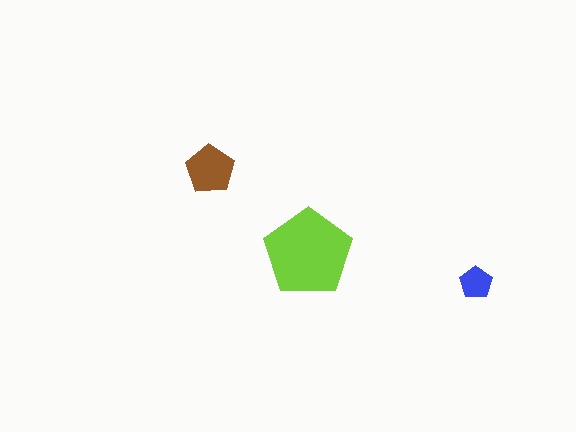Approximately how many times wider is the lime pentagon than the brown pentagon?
About 2 times wider.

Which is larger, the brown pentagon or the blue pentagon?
The brown one.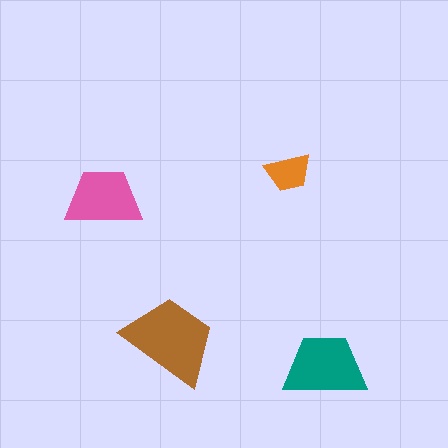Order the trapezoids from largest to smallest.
the brown one, the teal one, the pink one, the orange one.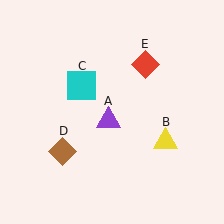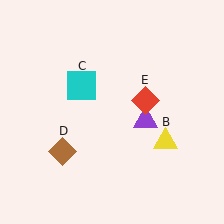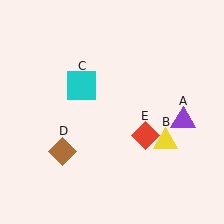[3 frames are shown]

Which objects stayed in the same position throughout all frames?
Yellow triangle (object B) and cyan square (object C) and brown diamond (object D) remained stationary.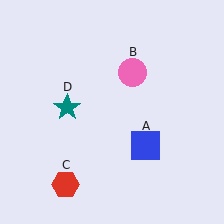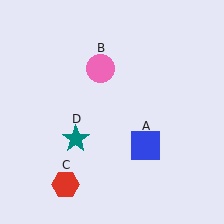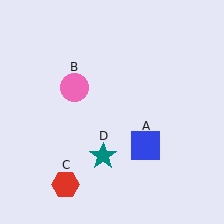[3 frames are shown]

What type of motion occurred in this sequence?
The pink circle (object B), teal star (object D) rotated counterclockwise around the center of the scene.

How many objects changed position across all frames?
2 objects changed position: pink circle (object B), teal star (object D).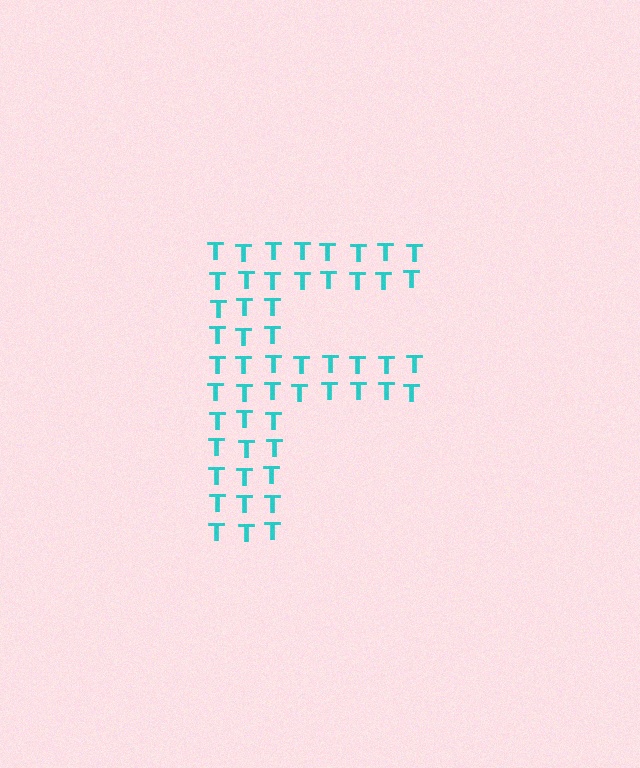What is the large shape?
The large shape is the letter F.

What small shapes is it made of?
It is made of small letter T's.